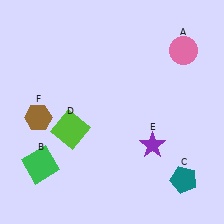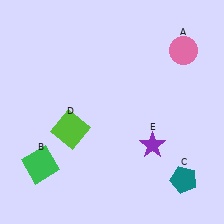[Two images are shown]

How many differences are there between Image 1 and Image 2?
There is 1 difference between the two images.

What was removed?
The brown hexagon (F) was removed in Image 2.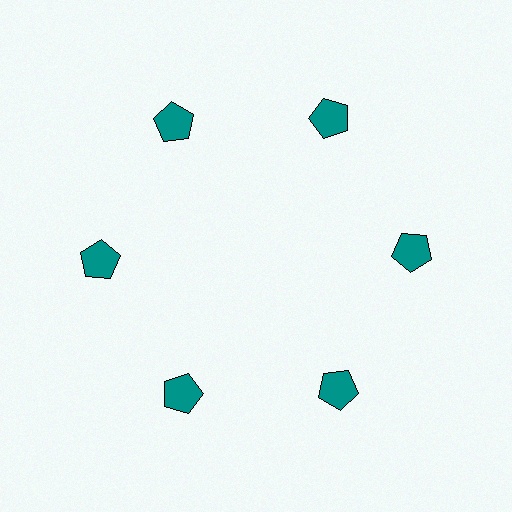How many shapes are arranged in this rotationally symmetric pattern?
There are 6 shapes, arranged in 6 groups of 1.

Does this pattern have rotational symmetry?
Yes, this pattern has 6-fold rotational symmetry. It looks the same after rotating 60 degrees around the center.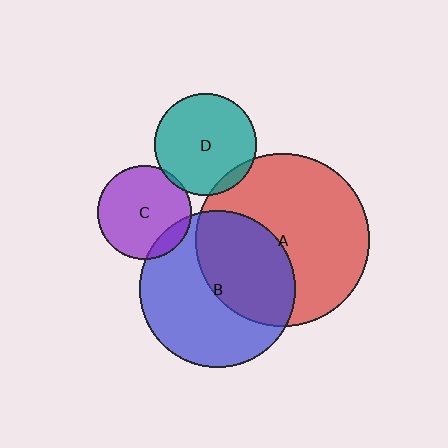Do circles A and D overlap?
Yes.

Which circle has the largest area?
Circle A (red).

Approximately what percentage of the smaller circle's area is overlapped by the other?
Approximately 5%.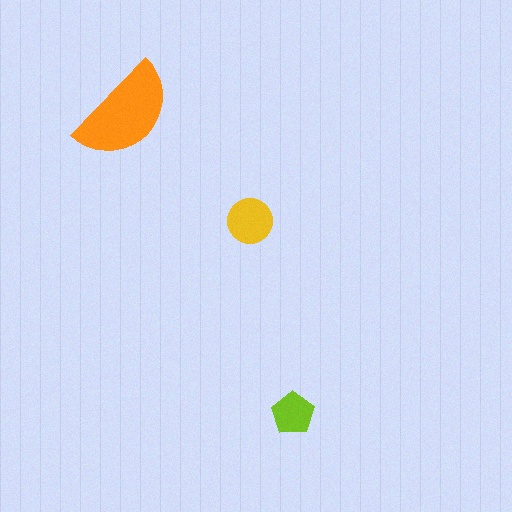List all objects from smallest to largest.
The lime pentagon, the yellow circle, the orange semicircle.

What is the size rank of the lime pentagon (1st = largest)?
3rd.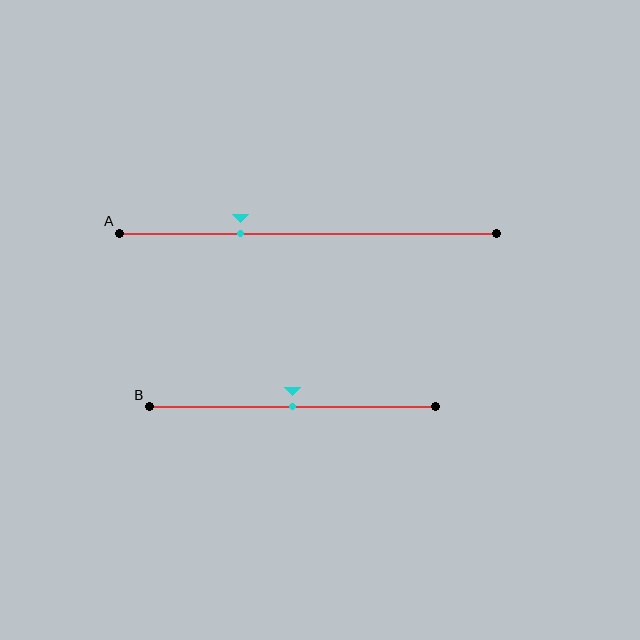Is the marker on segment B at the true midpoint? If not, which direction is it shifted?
Yes, the marker on segment B is at the true midpoint.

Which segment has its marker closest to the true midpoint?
Segment B has its marker closest to the true midpoint.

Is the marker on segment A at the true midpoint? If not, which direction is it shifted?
No, the marker on segment A is shifted to the left by about 18% of the segment length.